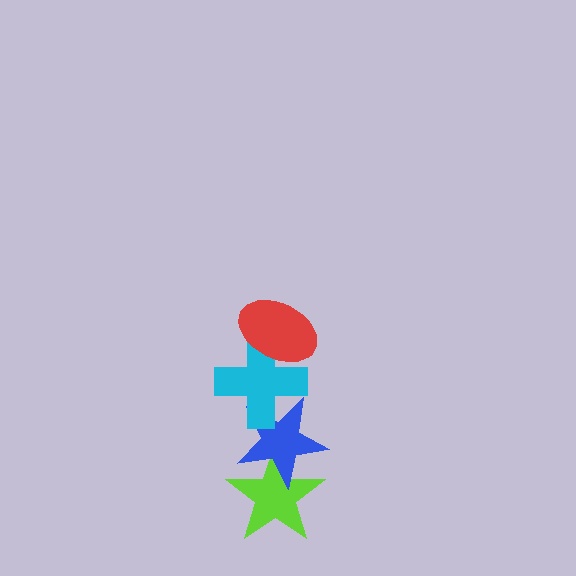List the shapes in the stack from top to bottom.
From top to bottom: the red ellipse, the cyan cross, the blue star, the lime star.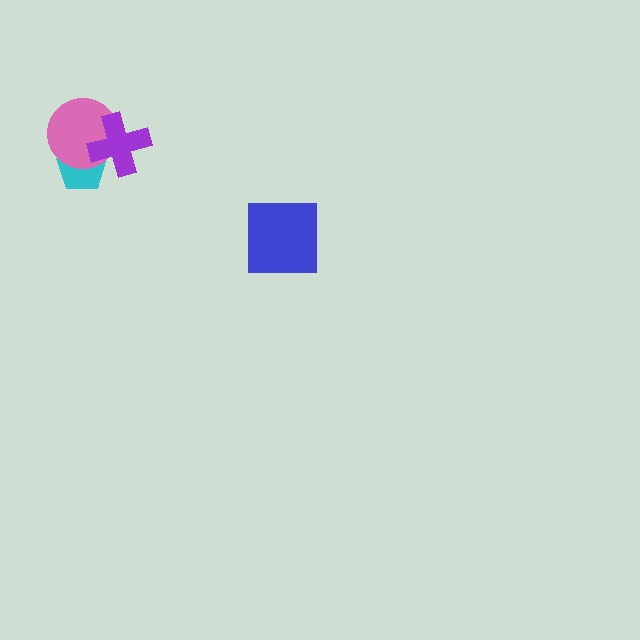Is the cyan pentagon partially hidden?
Yes, it is partially covered by another shape.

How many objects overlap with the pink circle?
2 objects overlap with the pink circle.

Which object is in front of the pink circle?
The purple cross is in front of the pink circle.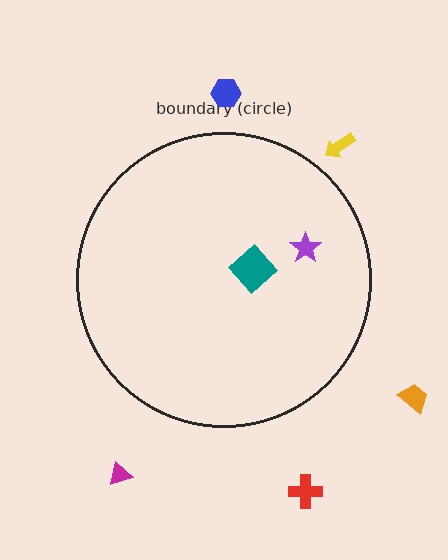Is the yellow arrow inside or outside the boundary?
Outside.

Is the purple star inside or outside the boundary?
Inside.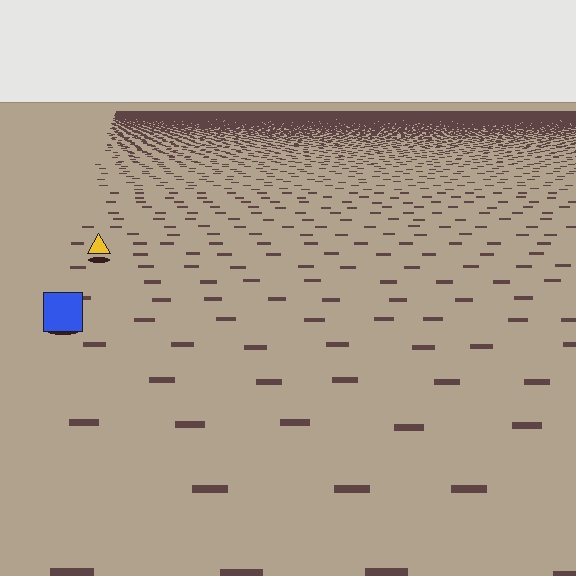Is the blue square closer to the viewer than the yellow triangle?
Yes. The blue square is closer — you can tell from the texture gradient: the ground texture is coarser near it.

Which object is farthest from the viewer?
The yellow triangle is farthest from the viewer. It appears smaller and the ground texture around it is denser.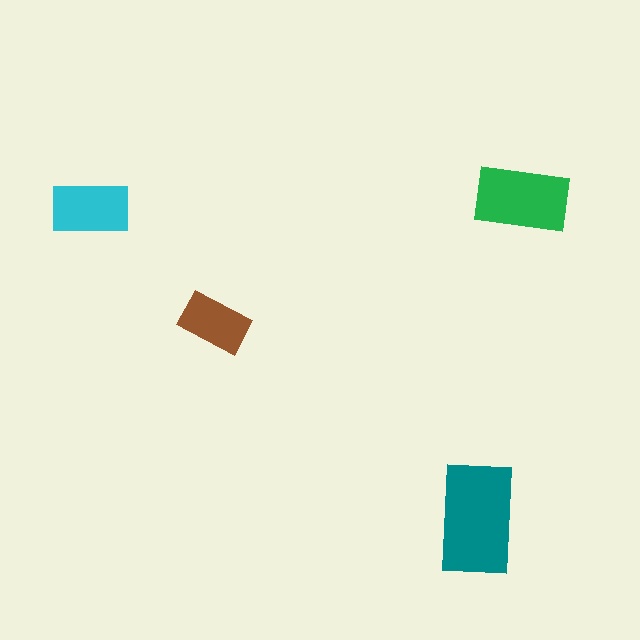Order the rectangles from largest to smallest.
the teal one, the green one, the cyan one, the brown one.